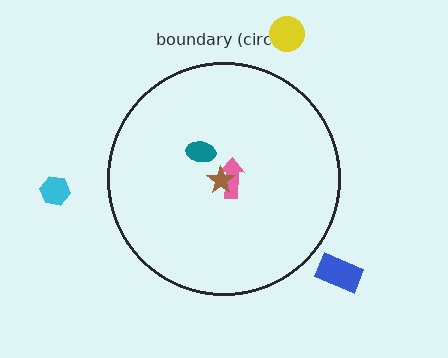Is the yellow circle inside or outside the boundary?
Outside.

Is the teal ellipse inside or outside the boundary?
Inside.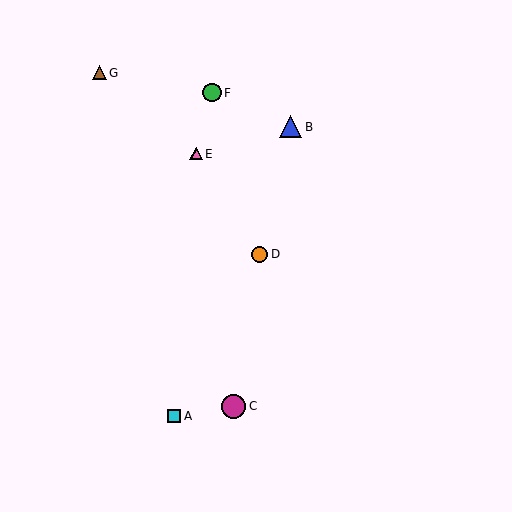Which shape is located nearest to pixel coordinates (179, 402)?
The cyan square (labeled A) at (174, 416) is nearest to that location.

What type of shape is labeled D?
Shape D is an orange circle.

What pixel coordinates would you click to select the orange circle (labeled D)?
Click at (260, 254) to select the orange circle D.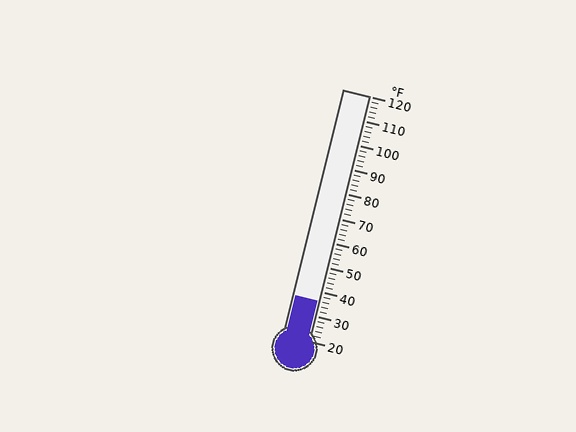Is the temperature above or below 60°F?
The temperature is below 60°F.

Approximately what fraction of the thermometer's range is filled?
The thermometer is filled to approximately 15% of its range.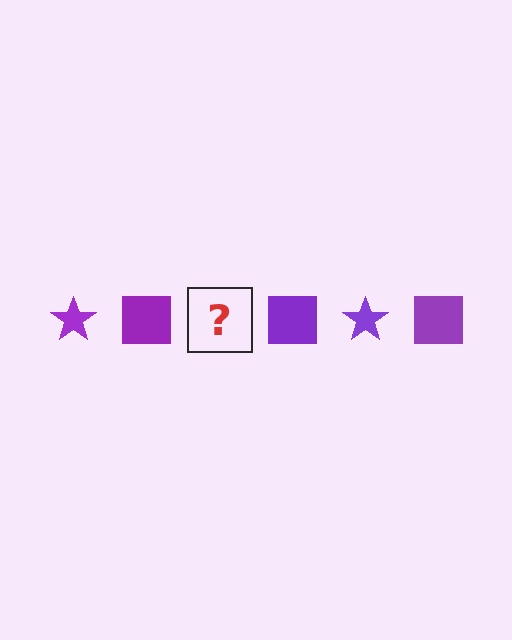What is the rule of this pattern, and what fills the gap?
The rule is that the pattern cycles through star, square shapes in purple. The gap should be filled with a purple star.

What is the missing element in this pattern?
The missing element is a purple star.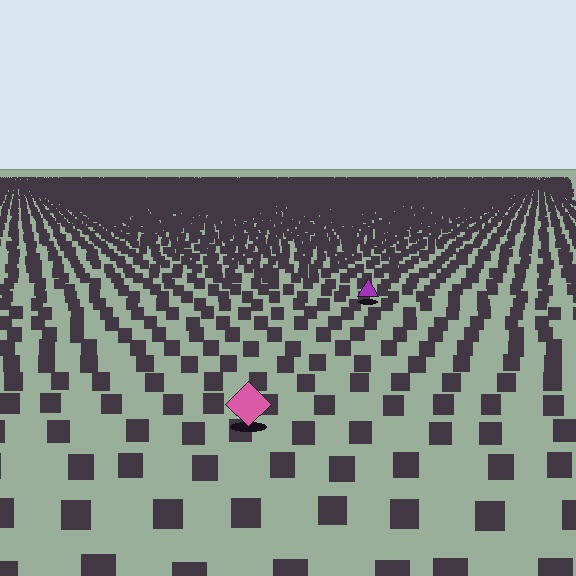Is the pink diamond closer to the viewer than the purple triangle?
Yes. The pink diamond is closer — you can tell from the texture gradient: the ground texture is coarser near it.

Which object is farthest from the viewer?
The purple triangle is farthest from the viewer. It appears smaller and the ground texture around it is denser.